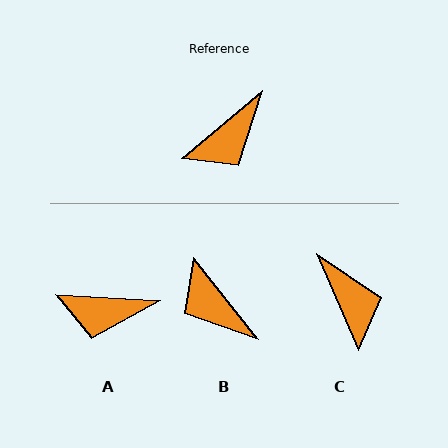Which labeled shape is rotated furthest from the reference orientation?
B, about 91 degrees away.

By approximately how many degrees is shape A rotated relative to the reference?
Approximately 43 degrees clockwise.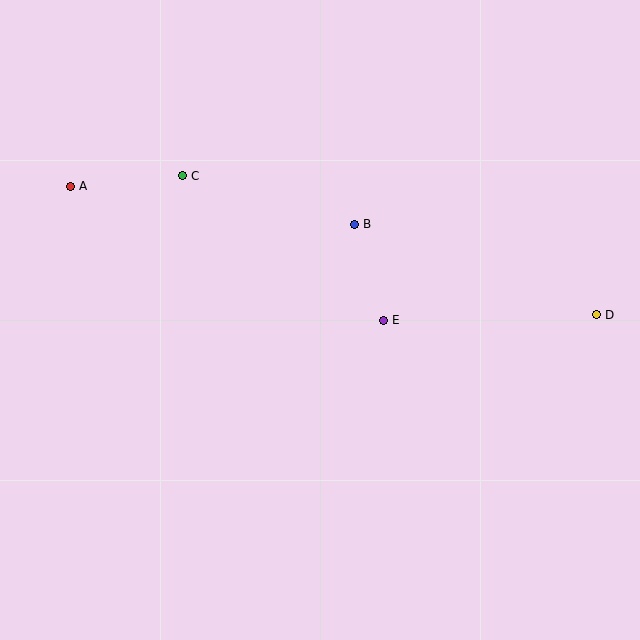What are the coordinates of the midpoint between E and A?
The midpoint between E and A is at (227, 253).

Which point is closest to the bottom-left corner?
Point A is closest to the bottom-left corner.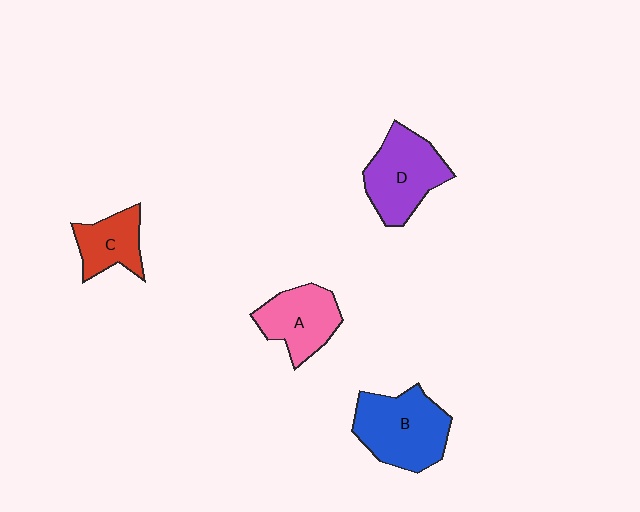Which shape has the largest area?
Shape B (blue).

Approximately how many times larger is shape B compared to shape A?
Approximately 1.3 times.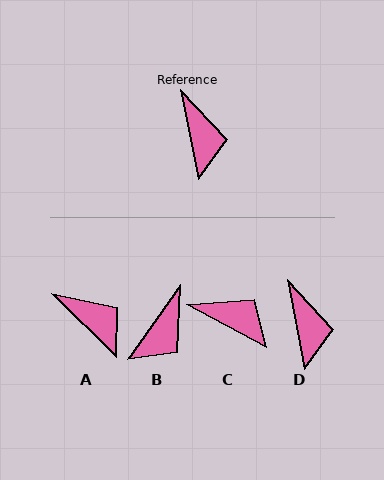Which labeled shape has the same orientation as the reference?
D.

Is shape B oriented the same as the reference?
No, it is off by about 46 degrees.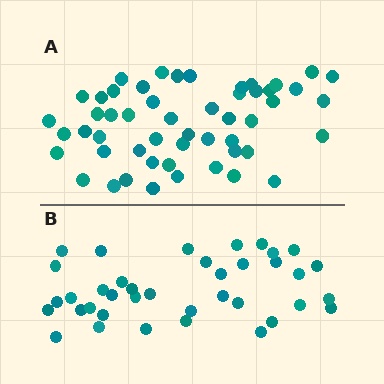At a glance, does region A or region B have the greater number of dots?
Region A (the top region) has more dots.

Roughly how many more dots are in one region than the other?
Region A has approximately 15 more dots than region B.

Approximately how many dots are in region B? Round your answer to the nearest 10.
About 40 dots. (The exact count is 38, which rounds to 40.)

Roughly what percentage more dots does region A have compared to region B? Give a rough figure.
About 35% more.